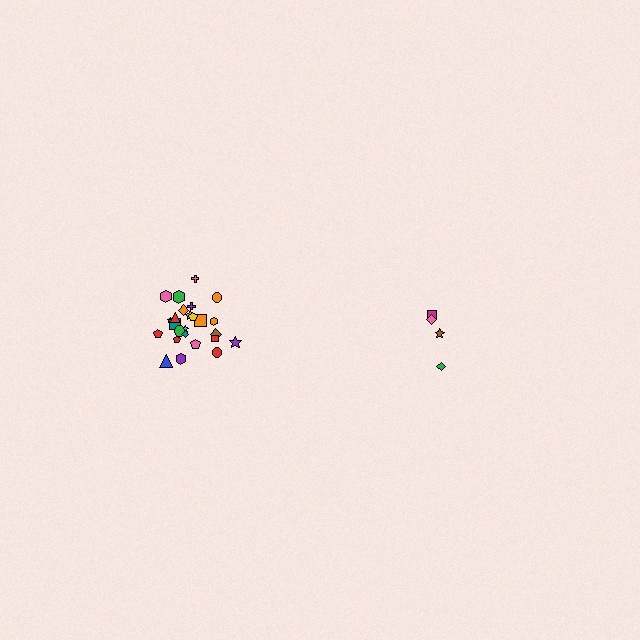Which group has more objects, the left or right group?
The left group.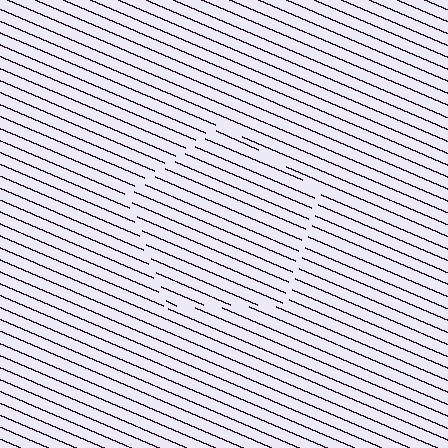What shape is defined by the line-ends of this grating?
An illusory pentagon. The interior of the shape contains the same grating, shifted by half a period — the contour is defined by the phase discontinuity where line-ends from the inner and outer gratings abut.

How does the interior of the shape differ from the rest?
The interior of the shape contains the same grating, shifted by half a period — the contour is defined by the phase discontinuity where line-ends from the inner and outer gratings abut.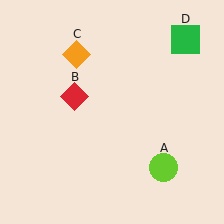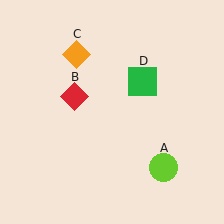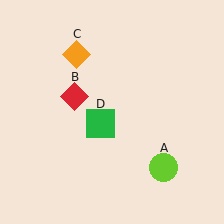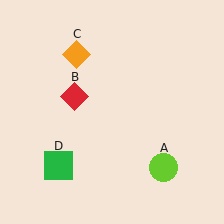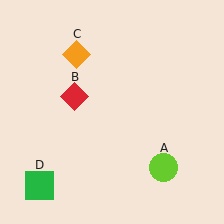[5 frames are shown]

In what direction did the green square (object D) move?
The green square (object D) moved down and to the left.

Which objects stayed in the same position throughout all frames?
Lime circle (object A) and red diamond (object B) and orange diamond (object C) remained stationary.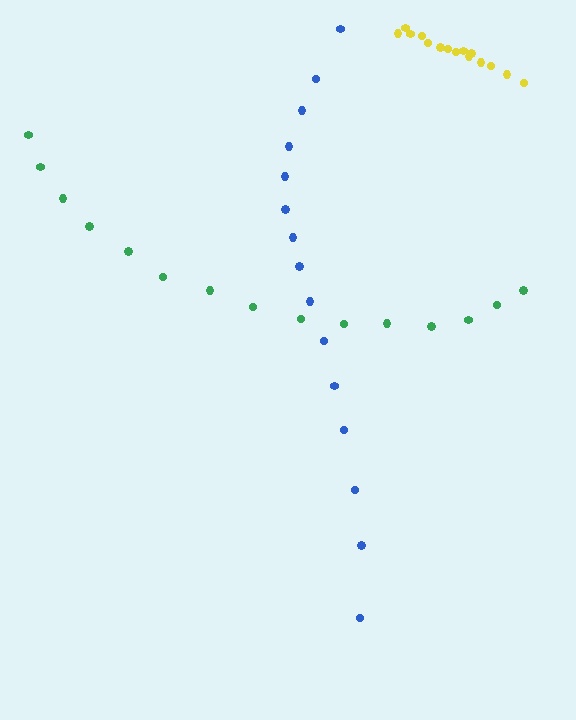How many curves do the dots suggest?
There are 3 distinct paths.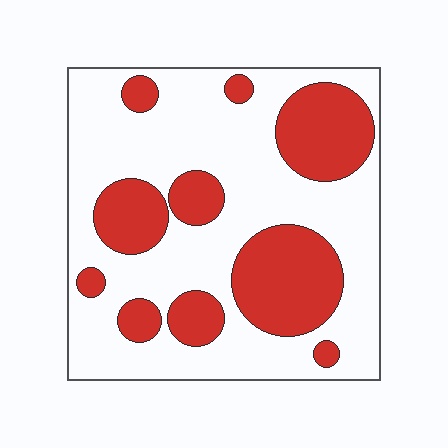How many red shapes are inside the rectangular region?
10.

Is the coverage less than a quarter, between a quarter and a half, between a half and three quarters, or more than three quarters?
Between a quarter and a half.